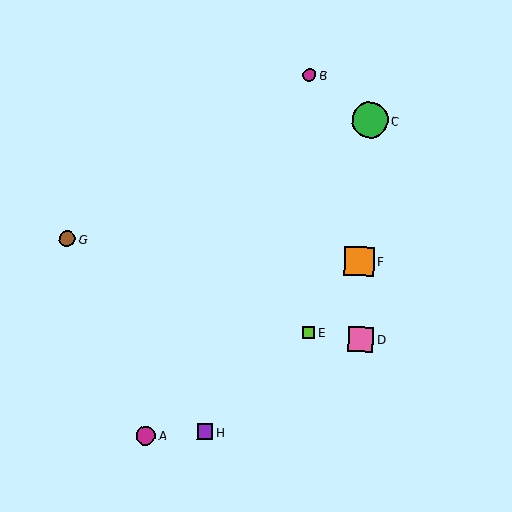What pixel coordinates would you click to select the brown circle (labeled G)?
Click at (67, 239) to select the brown circle G.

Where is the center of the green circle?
The center of the green circle is at (370, 120).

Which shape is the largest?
The green circle (labeled C) is the largest.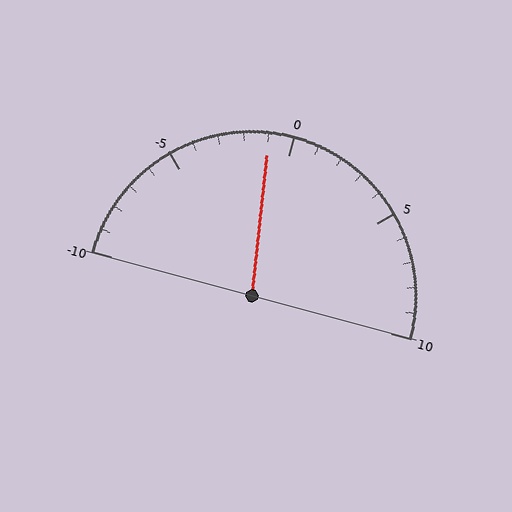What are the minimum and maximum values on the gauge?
The gauge ranges from -10 to 10.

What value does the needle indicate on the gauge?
The needle indicates approximately -1.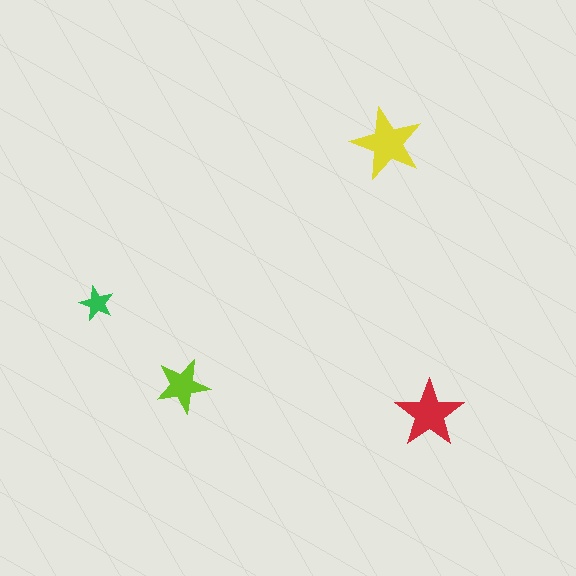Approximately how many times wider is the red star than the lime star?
About 1.5 times wider.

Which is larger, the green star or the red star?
The red one.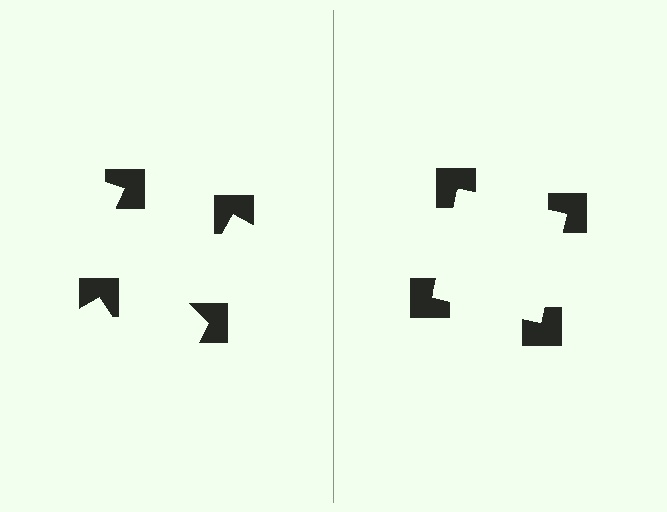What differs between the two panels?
The notched squares are positioned identically on both sides; only the wedge orientations differ. On the right they align to a square; on the left they are misaligned.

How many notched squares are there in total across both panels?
8 — 4 on each side.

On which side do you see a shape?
An illusory square appears on the right side. On the left side the wedge cuts are rotated, so no coherent shape forms.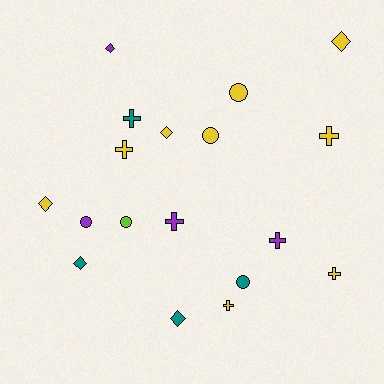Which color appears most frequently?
Yellow, with 9 objects.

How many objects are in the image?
There are 18 objects.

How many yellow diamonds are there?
There are 3 yellow diamonds.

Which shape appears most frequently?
Cross, with 7 objects.